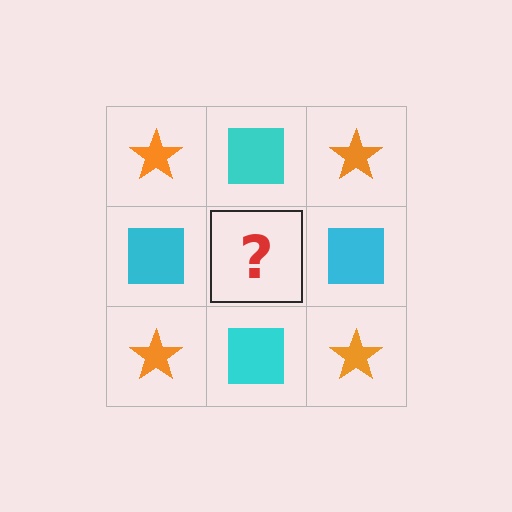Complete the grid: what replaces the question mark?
The question mark should be replaced with an orange star.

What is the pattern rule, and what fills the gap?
The rule is that it alternates orange star and cyan square in a checkerboard pattern. The gap should be filled with an orange star.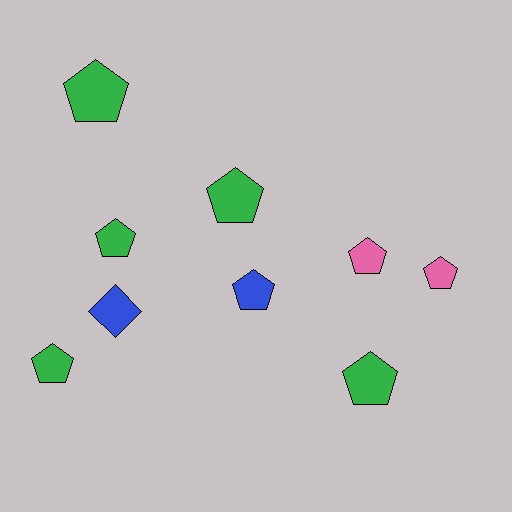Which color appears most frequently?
Green, with 5 objects.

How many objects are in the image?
There are 9 objects.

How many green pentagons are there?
There are 5 green pentagons.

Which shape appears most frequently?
Pentagon, with 8 objects.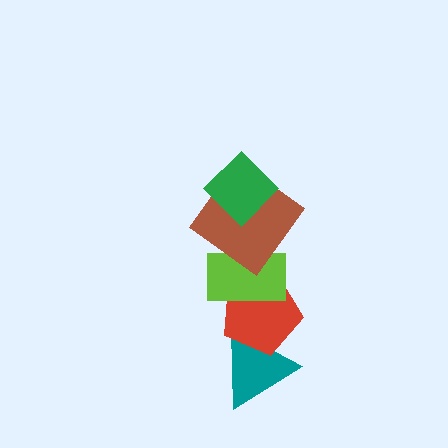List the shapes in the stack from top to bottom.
From top to bottom: the green diamond, the brown diamond, the lime rectangle, the red pentagon, the teal triangle.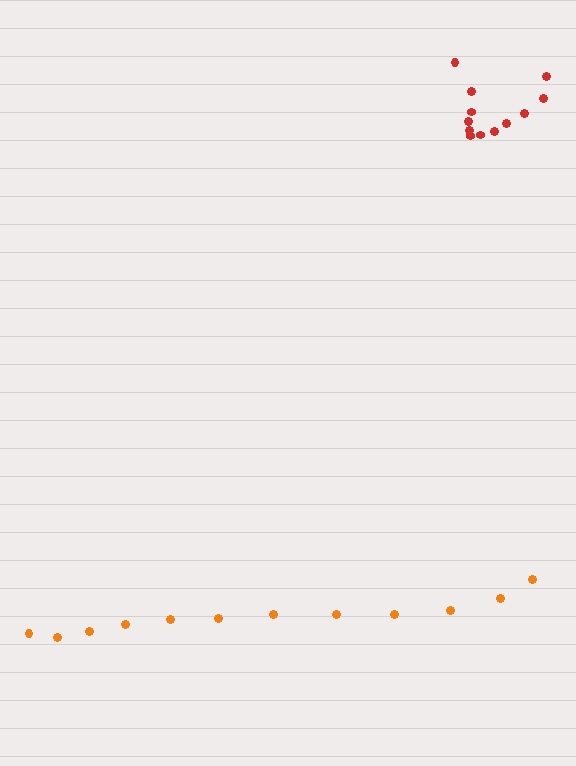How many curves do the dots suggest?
There are 2 distinct paths.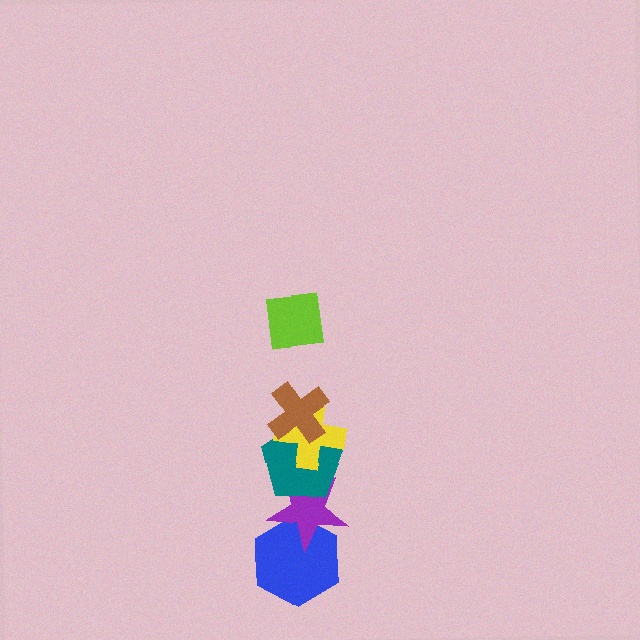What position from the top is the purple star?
The purple star is 5th from the top.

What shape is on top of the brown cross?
The lime square is on top of the brown cross.